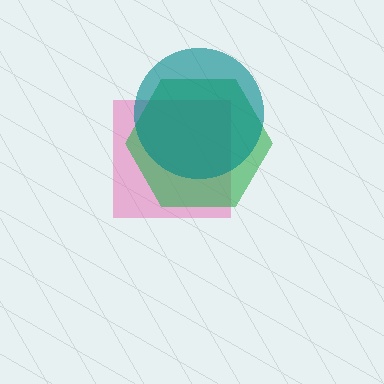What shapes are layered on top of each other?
The layered shapes are: a pink square, a green hexagon, a teal circle.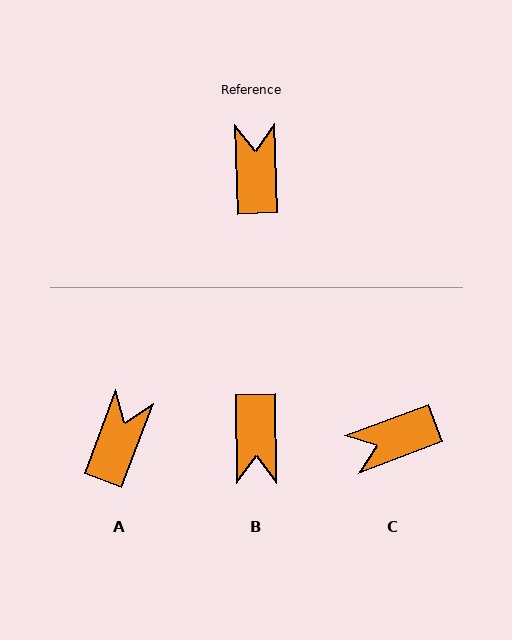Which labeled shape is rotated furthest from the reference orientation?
B, about 178 degrees away.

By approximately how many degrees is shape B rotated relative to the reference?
Approximately 178 degrees counter-clockwise.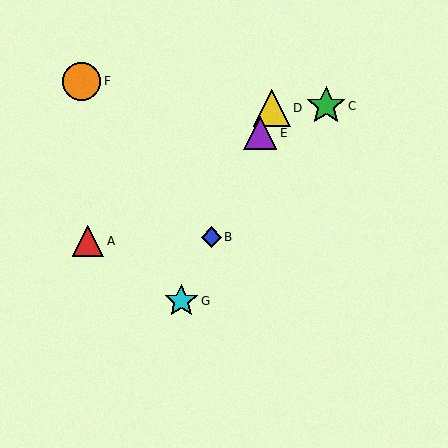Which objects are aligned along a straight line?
Objects B, D, E, G are aligned along a straight line.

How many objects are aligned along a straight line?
4 objects (B, D, E, G) are aligned along a straight line.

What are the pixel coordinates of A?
Object A is at (88, 241).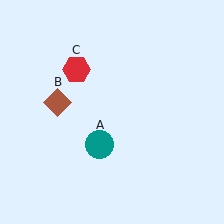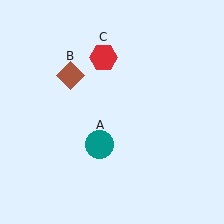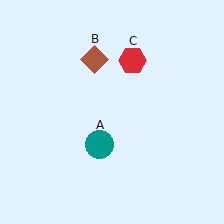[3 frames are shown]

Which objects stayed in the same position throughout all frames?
Teal circle (object A) remained stationary.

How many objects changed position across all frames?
2 objects changed position: brown diamond (object B), red hexagon (object C).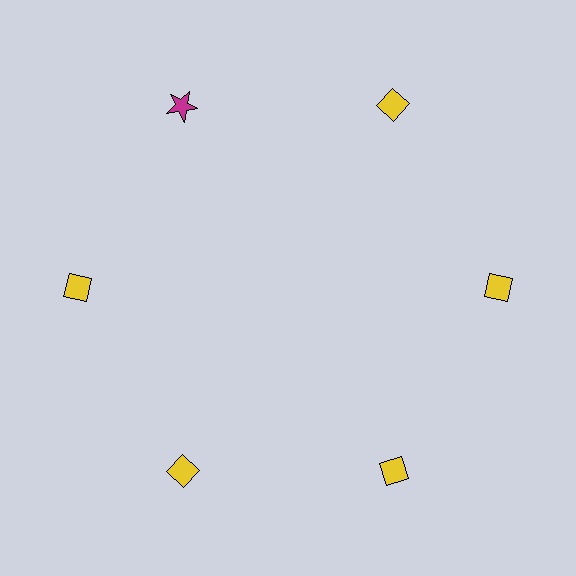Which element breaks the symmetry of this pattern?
The magenta star at roughly the 11 o'clock position breaks the symmetry. All other shapes are yellow diamonds.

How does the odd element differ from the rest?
It differs in both color (magenta instead of yellow) and shape (star instead of diamond).